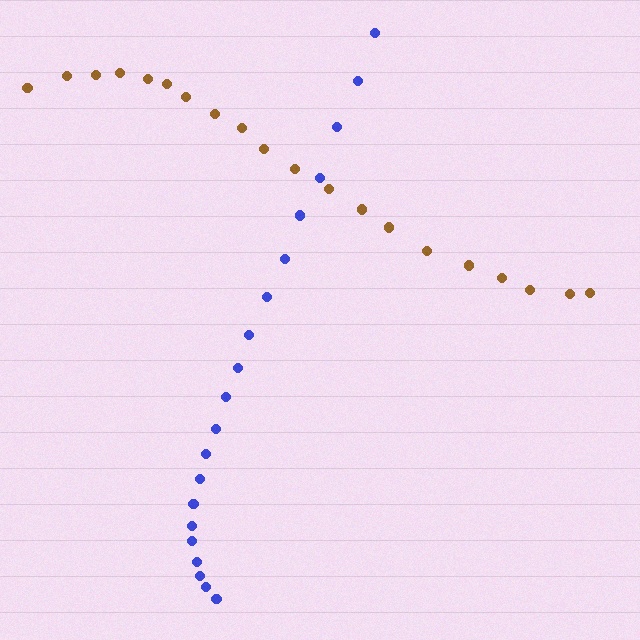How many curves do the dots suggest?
There are 2 distinct paths.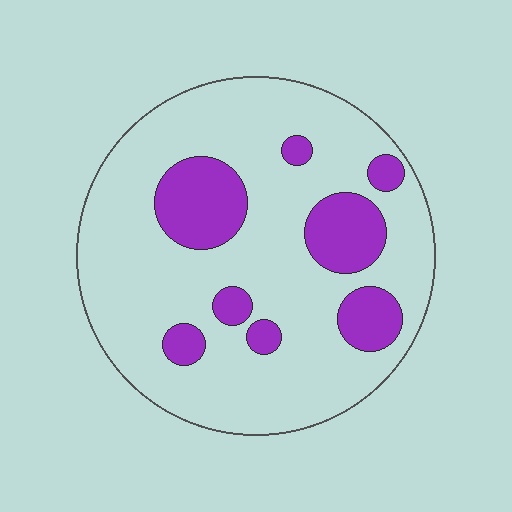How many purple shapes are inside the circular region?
8.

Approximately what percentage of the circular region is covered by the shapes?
Approximately 20%.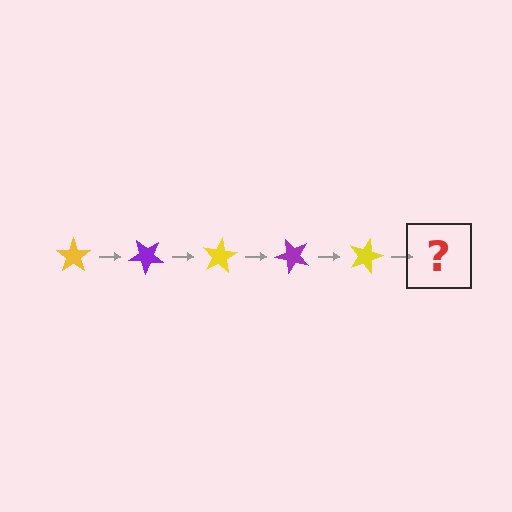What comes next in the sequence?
The next element should be a purple star, rotated 200 degrees from the start.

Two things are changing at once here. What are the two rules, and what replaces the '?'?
The two rules are that it rotates 40 degrees each step and the color cycles through yellow and purple. The '?' should be a purple star, rotated 200 degrees from the start.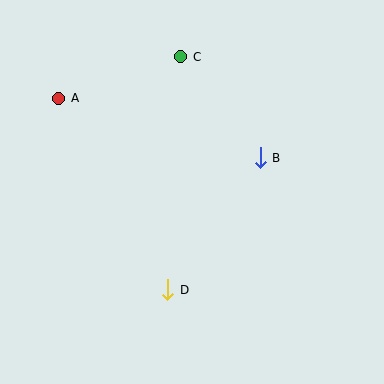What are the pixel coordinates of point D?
Point D is at (168, 290).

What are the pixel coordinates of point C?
Point C is at (181, 57).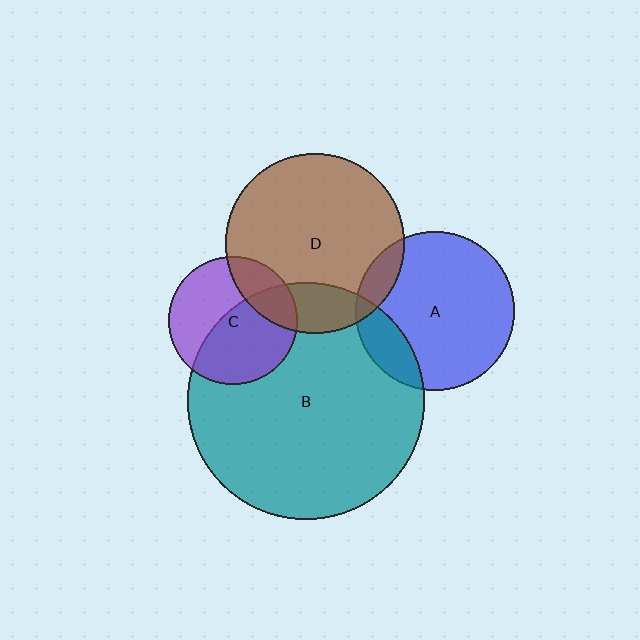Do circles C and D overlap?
Yes.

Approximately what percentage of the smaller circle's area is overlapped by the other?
Approximately 20%.